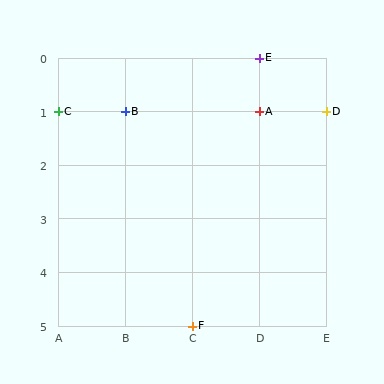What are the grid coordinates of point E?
Point E is at grid coordinates (D, 0).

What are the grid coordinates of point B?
Point B is at grid coordinates (B, 1).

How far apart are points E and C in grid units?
Points E and C are 3 columns and 1 row apart (about 3.2 grid units diagonally).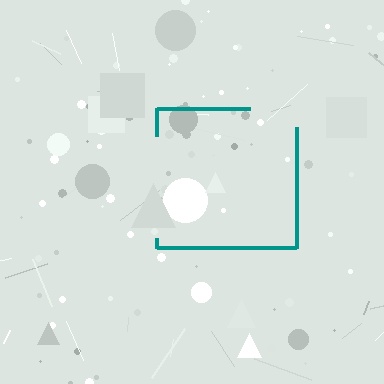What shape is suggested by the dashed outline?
The dashed outline suggests a square.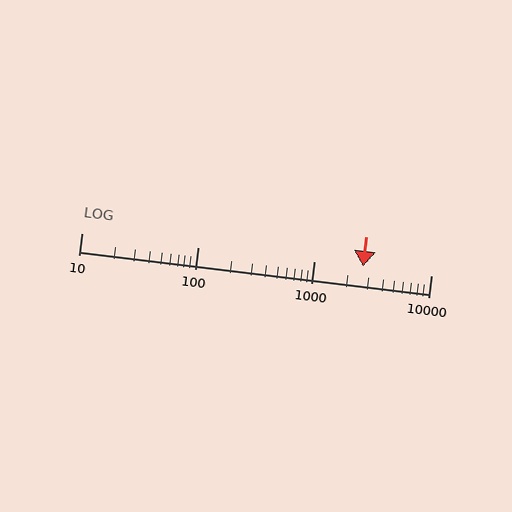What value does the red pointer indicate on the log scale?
The pointer indicates approximately 2600.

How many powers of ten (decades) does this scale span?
The scale spans 3 decades, from 10 to 10000.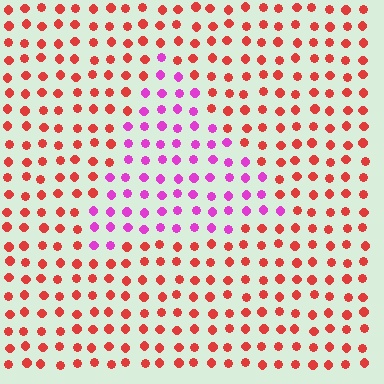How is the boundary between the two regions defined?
The boundary is defined purely by a slight shift in hue (about 54 degrees). Spacing, size, and orientation are identical on both sides.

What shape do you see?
I see a triangle.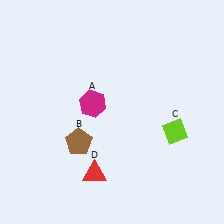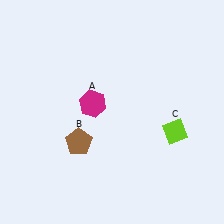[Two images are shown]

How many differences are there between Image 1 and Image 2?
There is 1 difference between the two images.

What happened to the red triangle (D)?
The red triangle (D) was removed in Image 2. It was in the bottom-left area of Image 1.